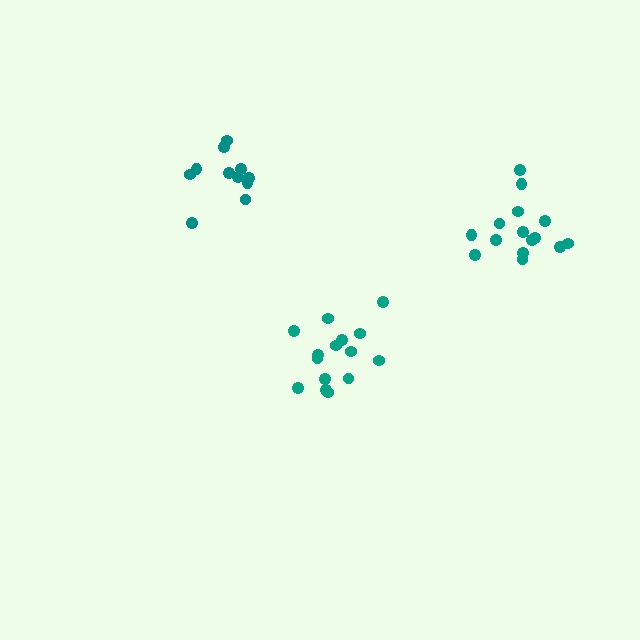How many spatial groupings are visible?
There are 3 spatial groupings.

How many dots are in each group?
Group 1: 11 dots, Group 2: 15 dots, Group 3: 15 dots (41 total).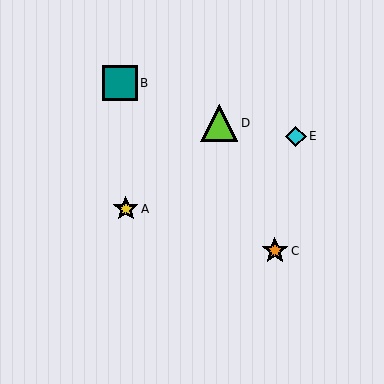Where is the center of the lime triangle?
The center of the lime triangle is at (219, 123).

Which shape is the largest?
The lime triangle (labeled D) is the largest.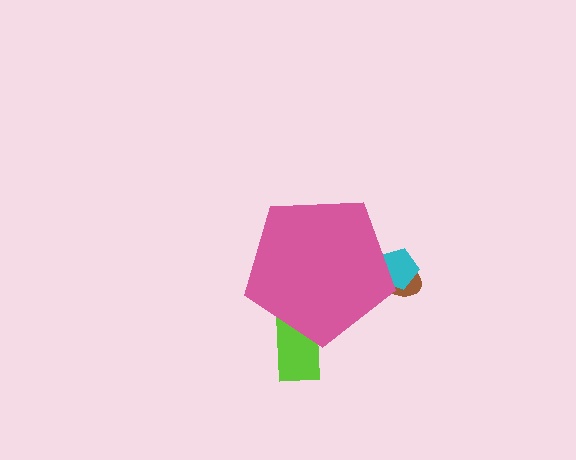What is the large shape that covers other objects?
A pink pentagon.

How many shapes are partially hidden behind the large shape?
3 shapes are partially hidden.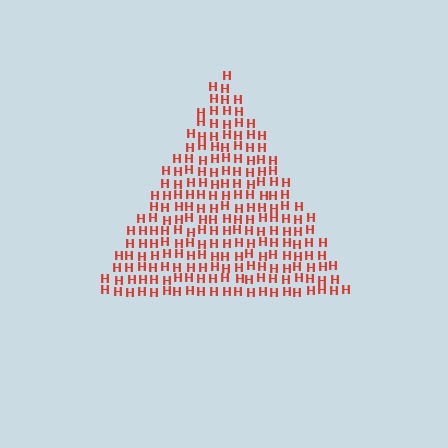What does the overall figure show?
The overall figure shows a triangle.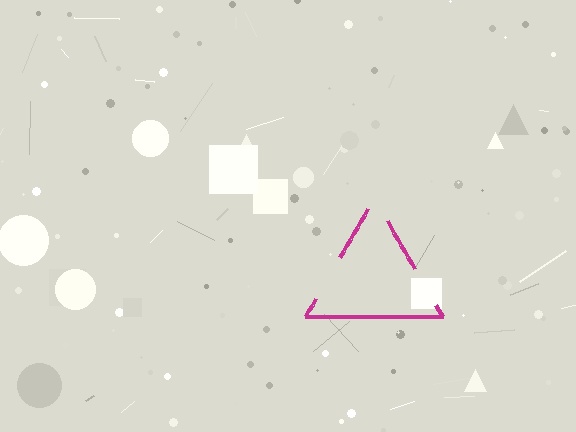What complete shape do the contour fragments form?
The contour fragments form a triangle.